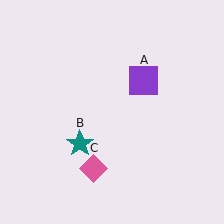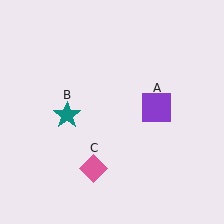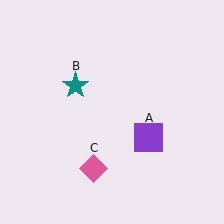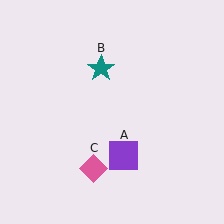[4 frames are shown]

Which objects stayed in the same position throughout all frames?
Pink diamond (object C) remained stationary.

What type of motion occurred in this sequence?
The purple square (object A), teal star (object B) rotated clockwise around the center of the scene.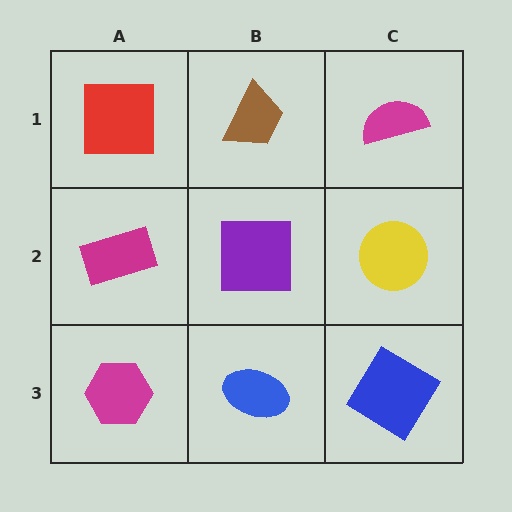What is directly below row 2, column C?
A blue diamond.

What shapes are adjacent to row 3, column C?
A yellow circle (row 2, column C), a blue ellipse (row 3, column B).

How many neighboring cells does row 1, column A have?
2.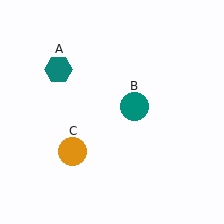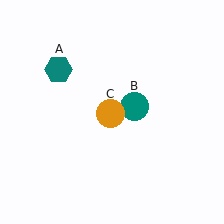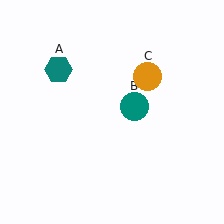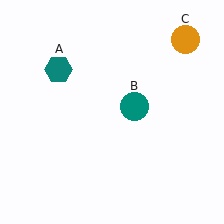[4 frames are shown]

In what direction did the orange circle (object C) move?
The orange circle (object C) moved up and to the right.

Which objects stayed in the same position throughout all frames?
Teal hexagon (object A) and teal circle (object B) remained stationary.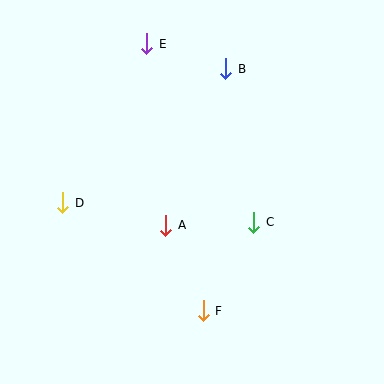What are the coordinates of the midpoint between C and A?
The midpoint between C and A is at (210, 224).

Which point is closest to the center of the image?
Point A at (166, 225) is closest to the center.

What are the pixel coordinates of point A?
Point A is at (166, 225).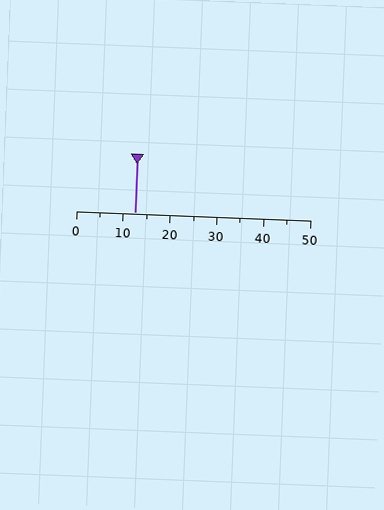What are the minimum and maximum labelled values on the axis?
The axis runs from 0 to 50.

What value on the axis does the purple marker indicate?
The marker indicates approximately 12.5.